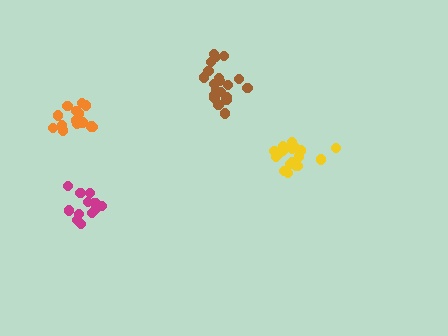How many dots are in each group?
Group 1: 15 dots, Group 2: 18 dots, Group 3: 20 dots, Group 4: 19 dots (72 total).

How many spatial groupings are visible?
There are 4 spatial groupings.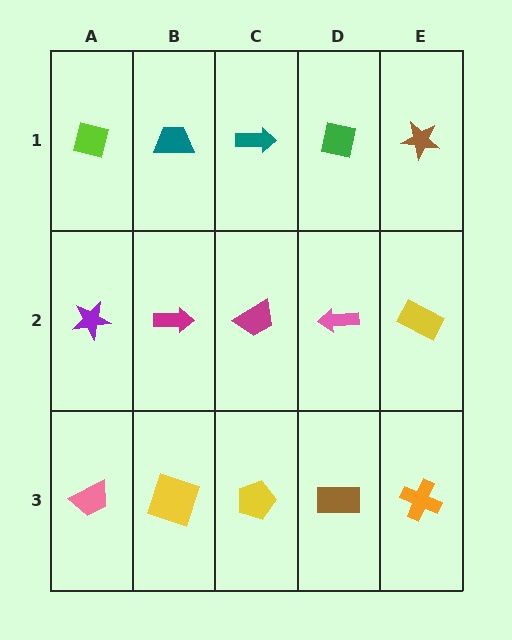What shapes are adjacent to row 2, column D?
A green square (row 1, column D), a brown rectangle (row 3, column D), a magenta trapezoid (row 2, column C), a yellow rectangle (row 2, column E).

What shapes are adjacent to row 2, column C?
A teal arrow (row 1, column C), a yellow pentagon (row 3, column C), a magenta arrow (row 2, column B), a pink arrow (row 2, column D).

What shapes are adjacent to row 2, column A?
A lime square (row 1, column A), a pink trapezoid (row 3, column A), a magenta arrow (row 2, column B).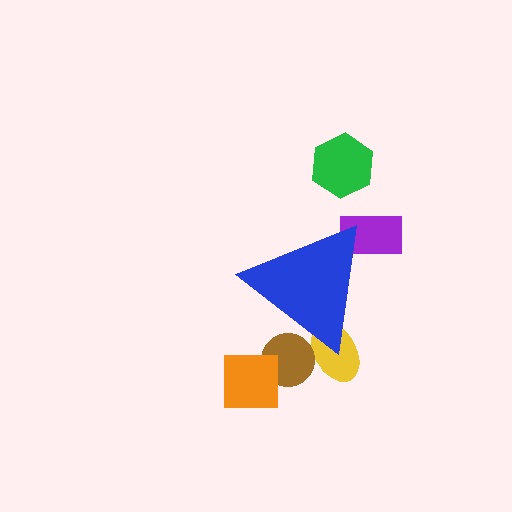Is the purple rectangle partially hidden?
Yes, the purple rectangle is partially hidden behind the blue triangle.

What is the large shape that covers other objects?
A blue triangle.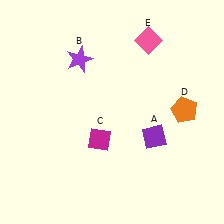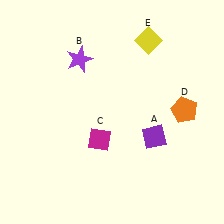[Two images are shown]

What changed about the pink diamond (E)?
In Image 1, E is pink. In Image 2, it changed to yellow.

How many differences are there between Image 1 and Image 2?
There is 1 difference between the two images.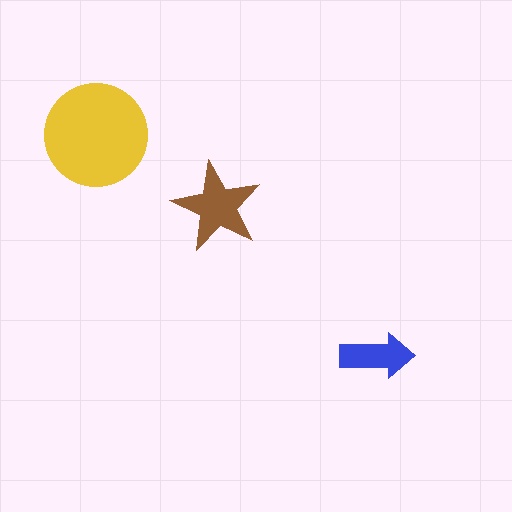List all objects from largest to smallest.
The yellow circle, the brown star, the blue arrow.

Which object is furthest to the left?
The yellow circle is leftmost.